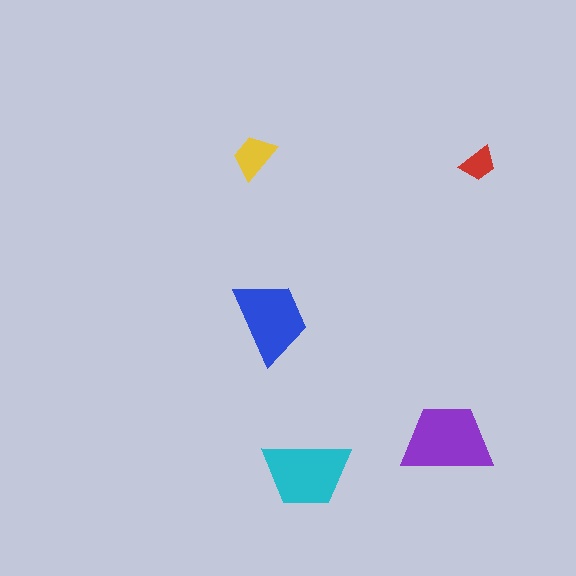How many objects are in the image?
There are 5 objects in the image.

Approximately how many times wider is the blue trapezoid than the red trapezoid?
About 2.5 times wider.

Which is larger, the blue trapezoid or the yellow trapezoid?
The blue one.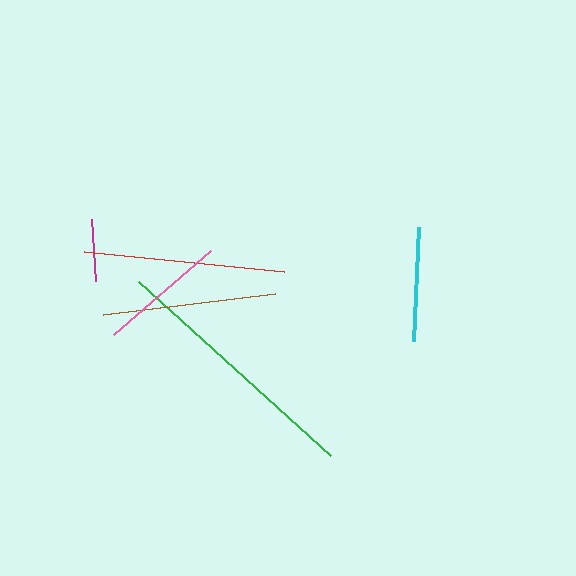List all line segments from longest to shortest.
From longest to shortest: green, red, brown, pink, cyan, magenta.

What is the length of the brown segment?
The brown segment is approximately 173 pixels long.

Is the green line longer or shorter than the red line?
The green line is longer than the red line.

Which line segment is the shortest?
The magenta line is the shortest at approximately 62 pixels.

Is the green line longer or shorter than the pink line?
The green line is longer than the pink line.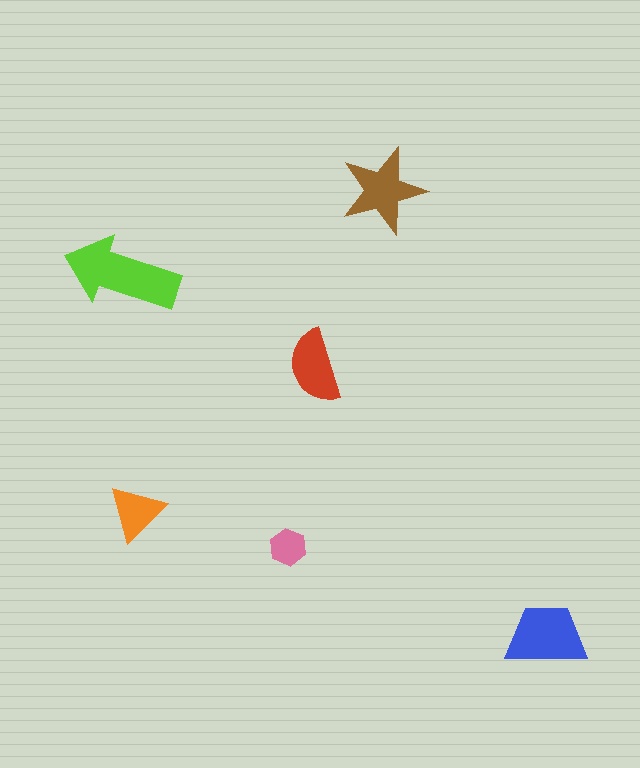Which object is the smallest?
The pink hexagon.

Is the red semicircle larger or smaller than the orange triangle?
Larger.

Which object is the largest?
The lime arrow.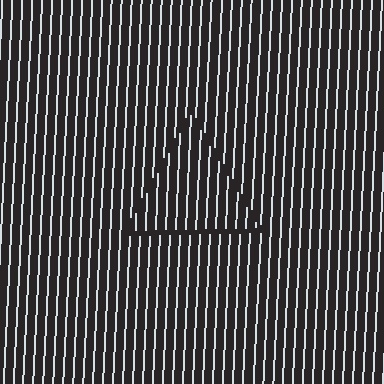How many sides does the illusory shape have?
3 sides — the line-ends trace a triangle.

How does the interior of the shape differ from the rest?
The interior of the shape contains the same grating, shifted by half a period — the contour is defined by the phase discontinuity where line-ends from the inner and outer gratings abut.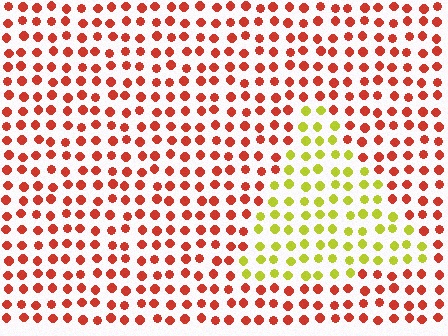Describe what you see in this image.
The image is filled with small red elements in a uniform arrangement. A triangle-shaped region is visible where the elements are tinted to a slightly different hue, forming a subtle color boundary.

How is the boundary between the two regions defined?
The boundary is defined purely by a slight shift in hue (about 66 degrees). Spacing, size, and orientation are identical on both sides.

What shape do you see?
I see a triangle.